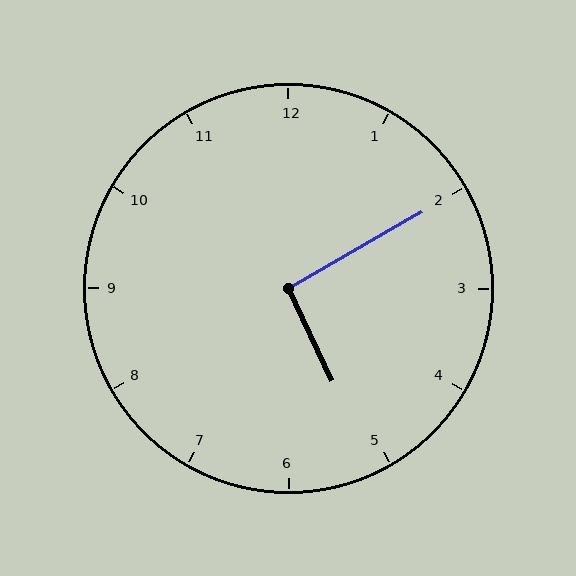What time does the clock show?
5:10.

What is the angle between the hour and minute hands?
Approximately 95 degrees.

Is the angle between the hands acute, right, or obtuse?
It is right.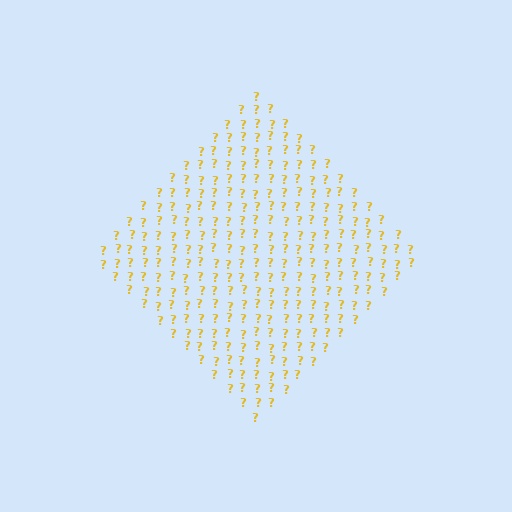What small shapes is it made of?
It is made of small question marks.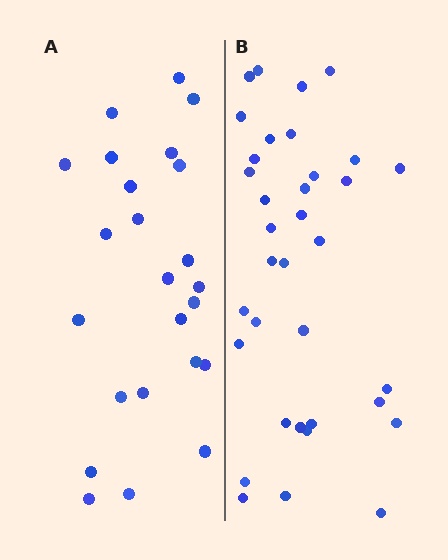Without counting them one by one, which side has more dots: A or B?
Region B (the right region) has more dots.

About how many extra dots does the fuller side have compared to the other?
Region B has roughly 12 or so more dots than region A.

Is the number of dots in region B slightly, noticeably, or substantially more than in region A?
Region B has substantially more. The ratio is roughly 1.5 to 1.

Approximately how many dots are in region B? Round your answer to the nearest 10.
About 40 dots. (The exact count is 35, which rounds to 40.)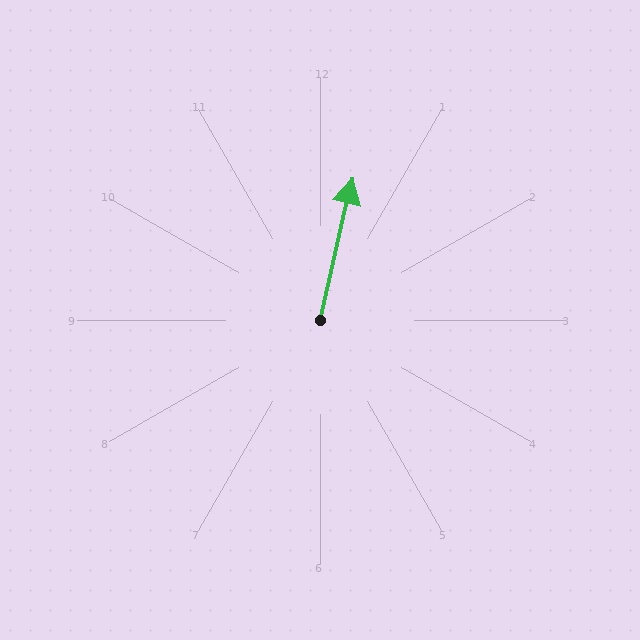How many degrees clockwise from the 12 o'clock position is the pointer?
Approximately 13 degrees.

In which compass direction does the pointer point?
North.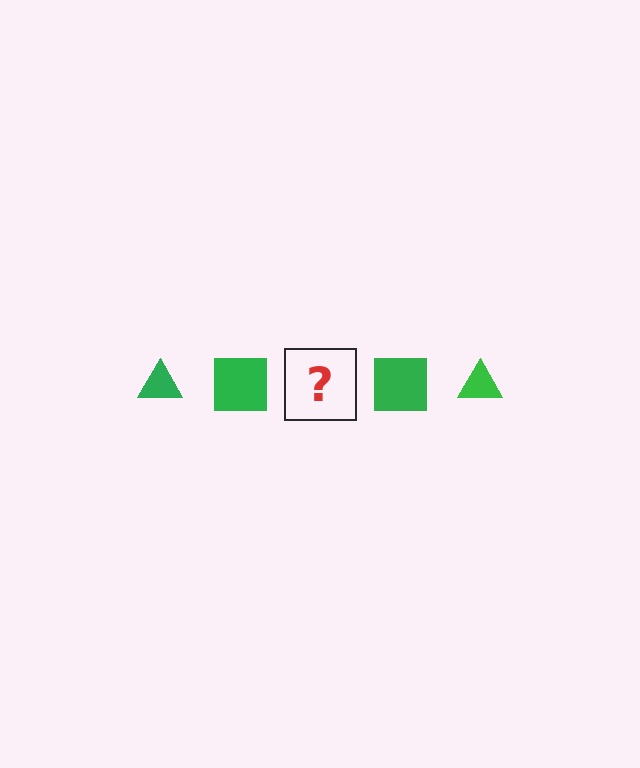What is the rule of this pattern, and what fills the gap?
The rule is that the pattern cycles through triangle, square shapes in green. The gap should be filled with a green triangle.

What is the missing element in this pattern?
The missing element is a green triangle.